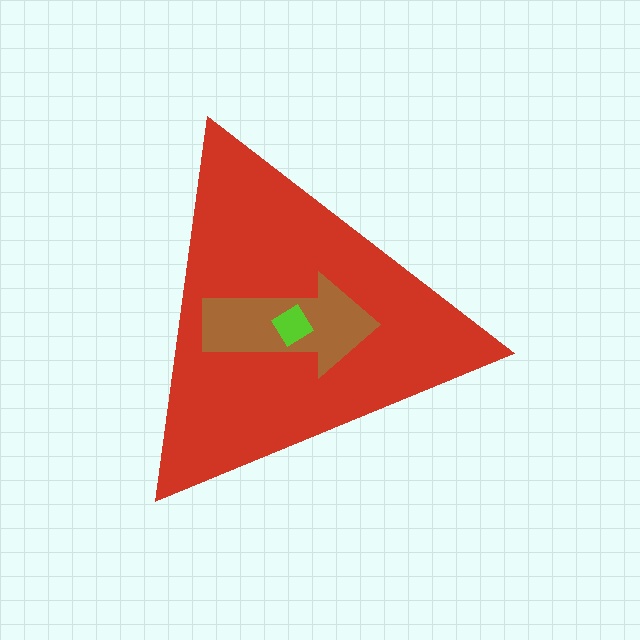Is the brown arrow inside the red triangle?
Yes.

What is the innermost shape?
The lime diamond.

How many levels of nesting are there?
3.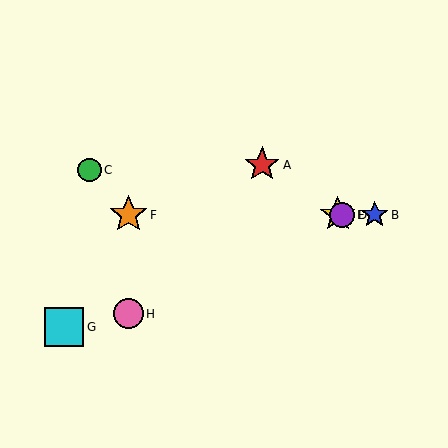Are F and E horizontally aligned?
Yes, both are at y≈215.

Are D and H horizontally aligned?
No, D is at y≈215 and H is at y≈314.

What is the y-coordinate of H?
Object H is at y≈314.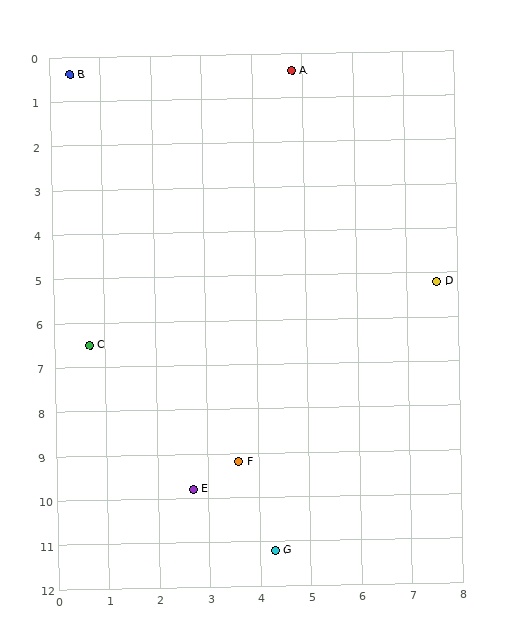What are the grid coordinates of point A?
Point A is at approximately (4.8, 0.4).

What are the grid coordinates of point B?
Point B is at approximately (0.4, 0.4).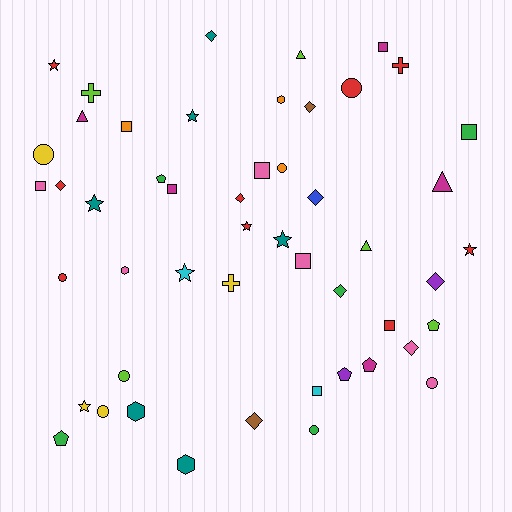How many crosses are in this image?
There are 3 crosses.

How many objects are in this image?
There are 50 objects.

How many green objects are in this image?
There are 5 green objects.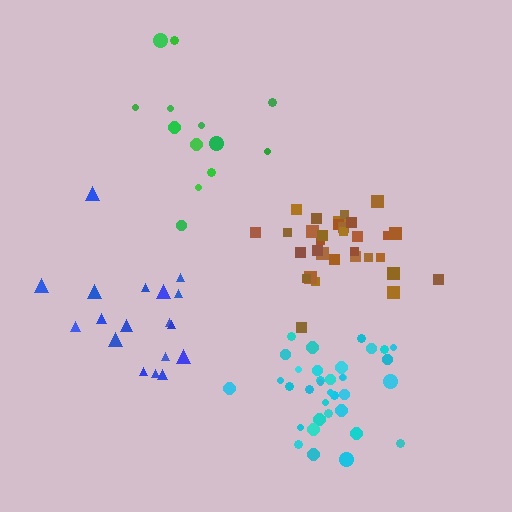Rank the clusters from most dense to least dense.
brown, cyan, blue, green.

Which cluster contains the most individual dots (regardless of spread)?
Cyan (35).